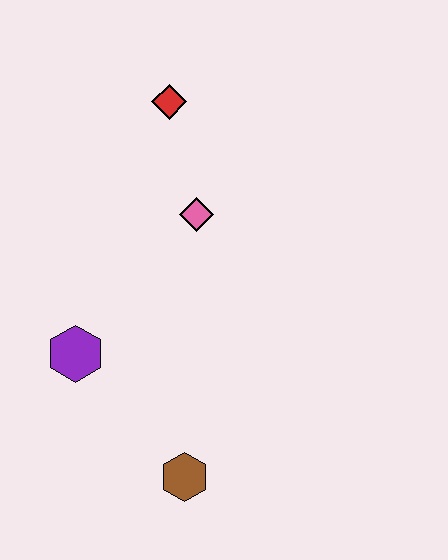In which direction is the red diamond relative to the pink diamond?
The red diamond is above the pink diamond.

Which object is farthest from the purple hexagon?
The red diamond is farthest from the purple hexagon.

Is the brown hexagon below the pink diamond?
Yes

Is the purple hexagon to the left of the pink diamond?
Yes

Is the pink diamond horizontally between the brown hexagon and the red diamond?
No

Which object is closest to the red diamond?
The pink diamond is closest to the red diamond.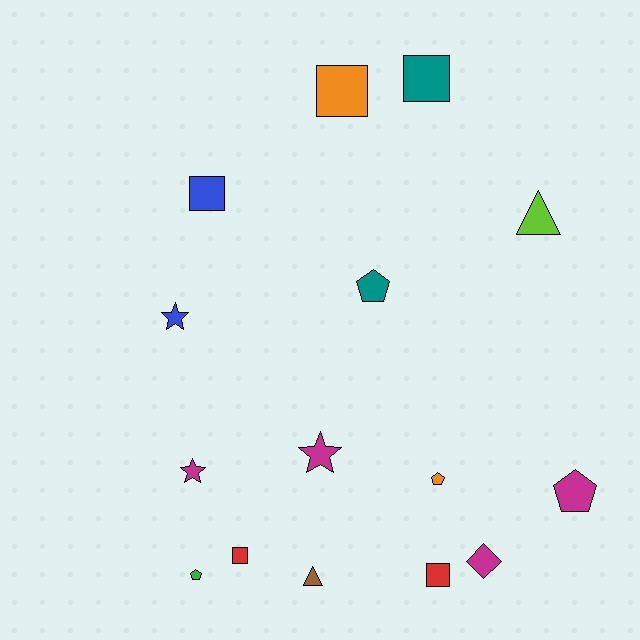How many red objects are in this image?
There are 2 red objects.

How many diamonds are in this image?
There is 1 diamond.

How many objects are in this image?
There are 15 objects.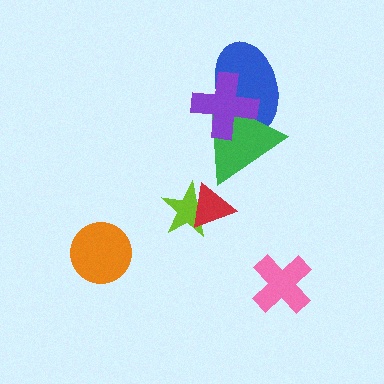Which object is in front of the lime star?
The red triangle is in front of the lime star.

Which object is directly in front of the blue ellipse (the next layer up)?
The green triangle is directly in front of the blue ellipse.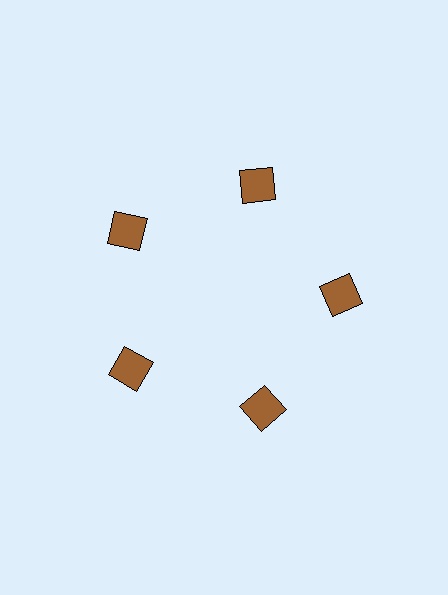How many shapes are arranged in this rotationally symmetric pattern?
There are 5 shapes, arranged in 5 groups of 1.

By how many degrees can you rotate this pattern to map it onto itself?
The pattern maps onto itself every 72 degrees of rotation.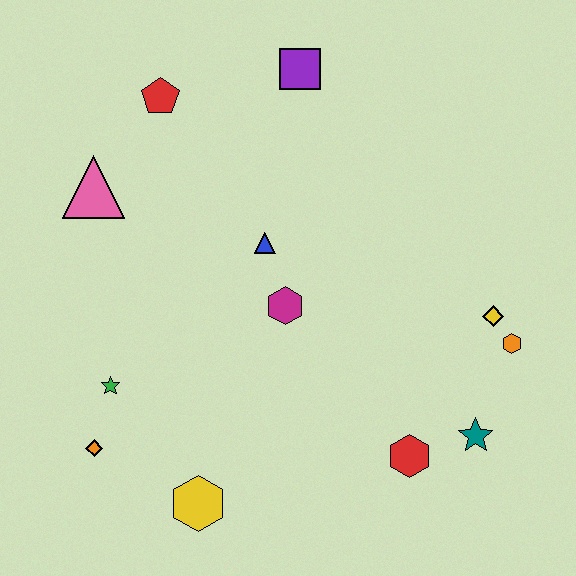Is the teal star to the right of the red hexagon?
Yes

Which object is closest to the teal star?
The red hexagon is closest to the teal star.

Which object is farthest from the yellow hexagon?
The purple square is farthest from the yellow hexagon.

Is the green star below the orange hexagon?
Yes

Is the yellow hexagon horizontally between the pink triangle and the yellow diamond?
Yes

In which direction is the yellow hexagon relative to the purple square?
The yellow hexagon is below the purple square.